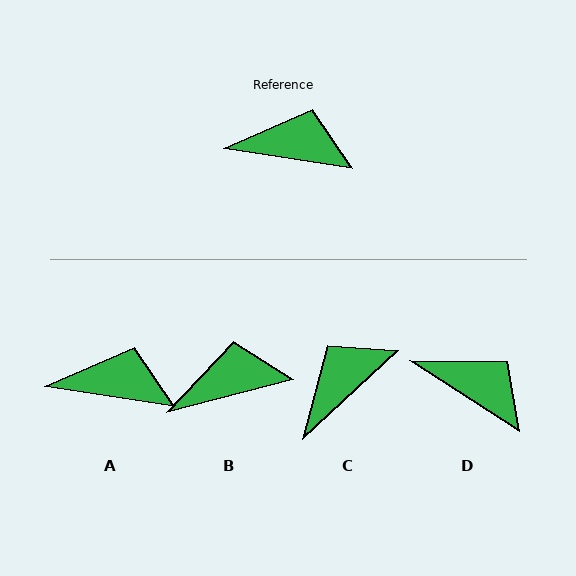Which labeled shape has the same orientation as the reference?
A.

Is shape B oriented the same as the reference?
No, it is off by about 24 degrees.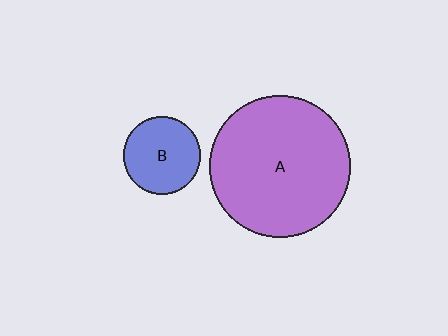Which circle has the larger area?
Circle A (purple).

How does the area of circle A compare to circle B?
Approximately 3.3 times.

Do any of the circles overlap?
No, none of the circles overlap.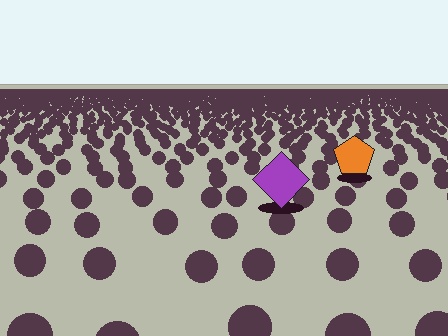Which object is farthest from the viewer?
The orange pentagon is farthest from the viewer. It appears smaller and the ground texture around it is denser.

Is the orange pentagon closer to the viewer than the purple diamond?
No. The purple diamond is closer — you can tell from the texture gradient: the ground texture is coarser near it.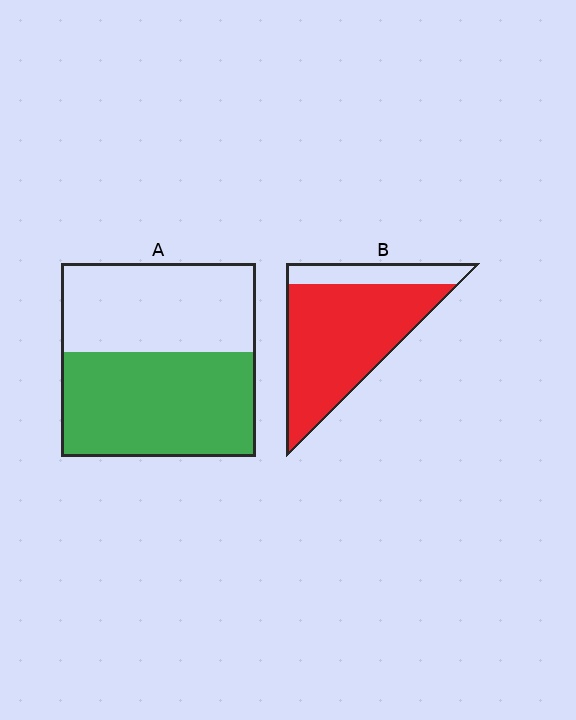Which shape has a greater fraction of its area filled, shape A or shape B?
Shape B.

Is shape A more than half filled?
Yes.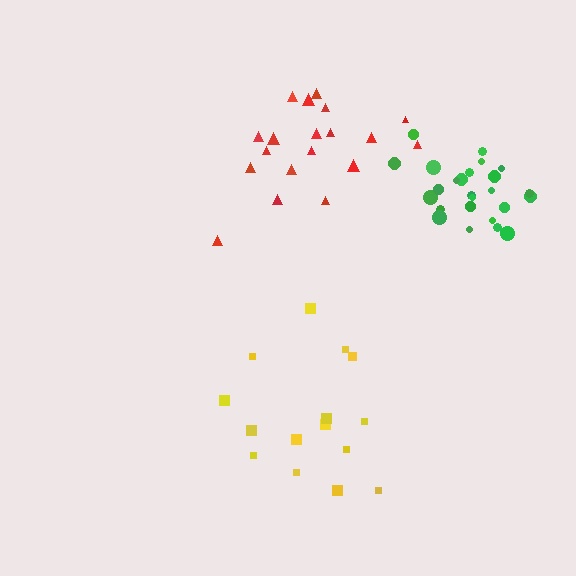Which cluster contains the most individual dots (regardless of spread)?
Green (25).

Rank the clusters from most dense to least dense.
green, red, yellow.